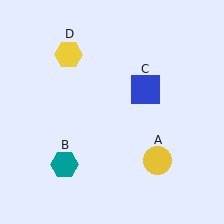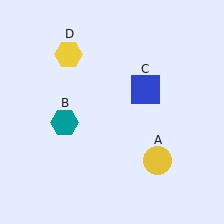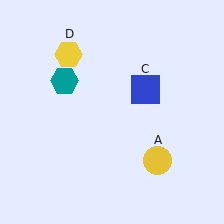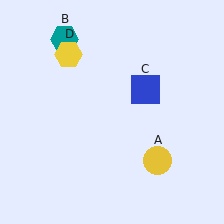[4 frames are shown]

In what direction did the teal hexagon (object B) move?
The teal hexagon (object B) moved up.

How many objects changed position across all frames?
1 object changed position: teal hexagon (object B).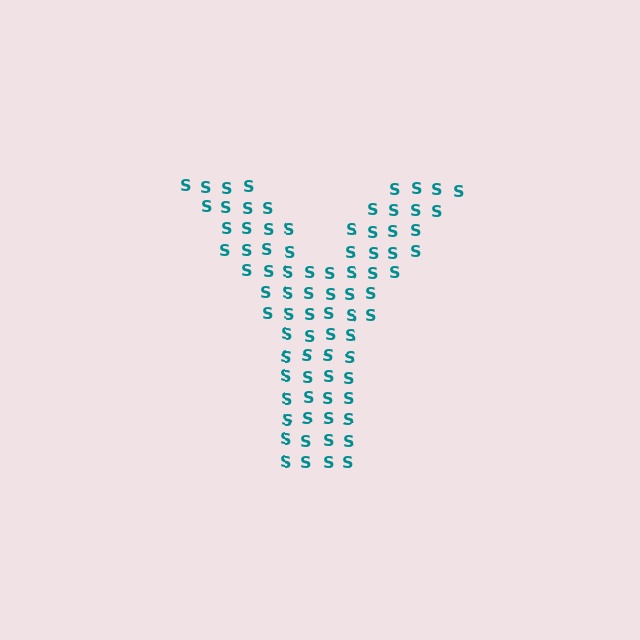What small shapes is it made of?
It is made of small letter S's.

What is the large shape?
The large shape is the letter Y.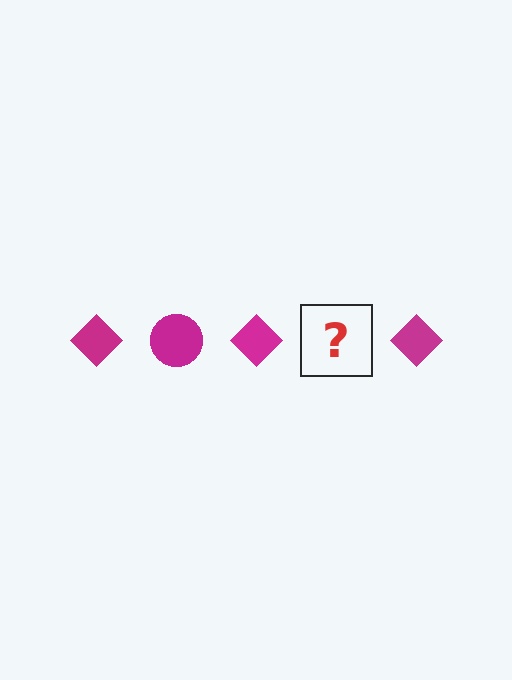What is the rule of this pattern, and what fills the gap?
The rule is that the pattern cycles through diamond, circle shapes in magenta. The gap should be filled with a magenta circle.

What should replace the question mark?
The question mark should be replaced with a magenta circle.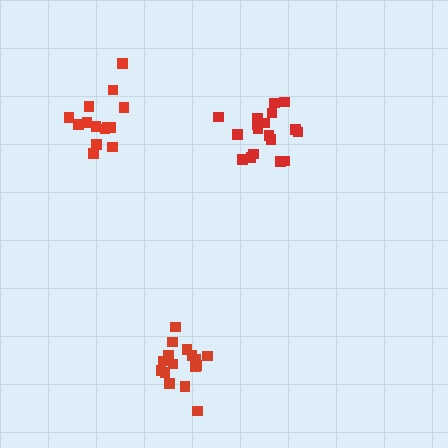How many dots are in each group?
Group 1: 14 dots, Group 2: 16 dots, Group 3: 18 dots (48 total).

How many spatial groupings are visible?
There are 3 spatial groupings.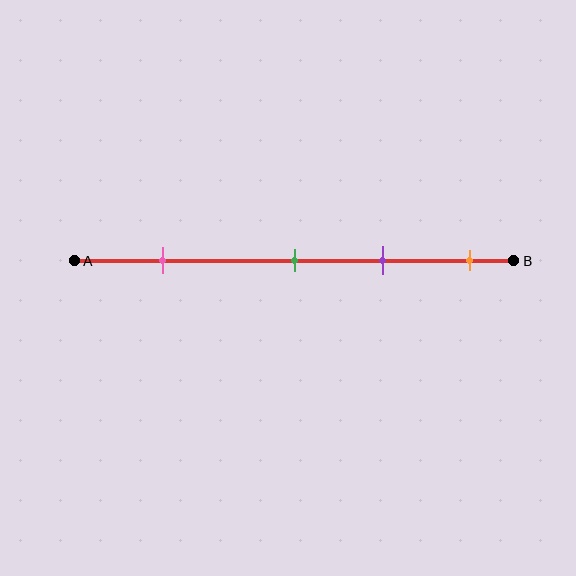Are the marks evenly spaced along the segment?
No, the marks are not evenly spaced.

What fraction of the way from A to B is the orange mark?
The orange mark is approximately 90% (0.9) of the way from A to B.